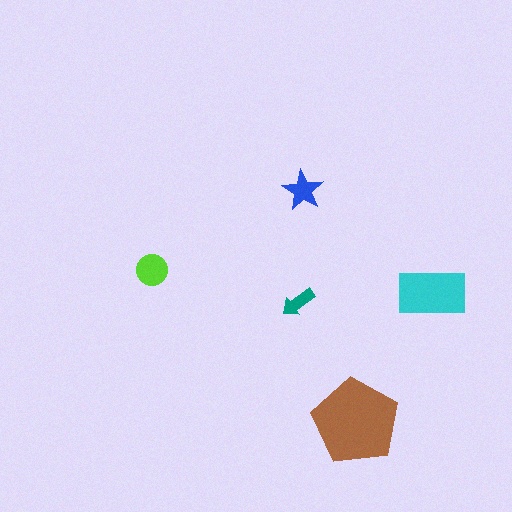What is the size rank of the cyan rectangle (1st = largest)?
2nd.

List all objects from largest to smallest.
The brown pentagon, the cyan rectangle, the lime circle, the blue star, the teal arrow.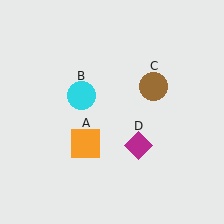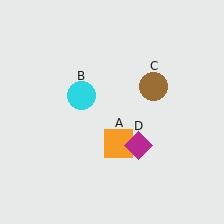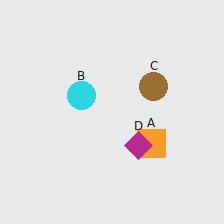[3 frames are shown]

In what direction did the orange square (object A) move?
The orange square (object A) moved right.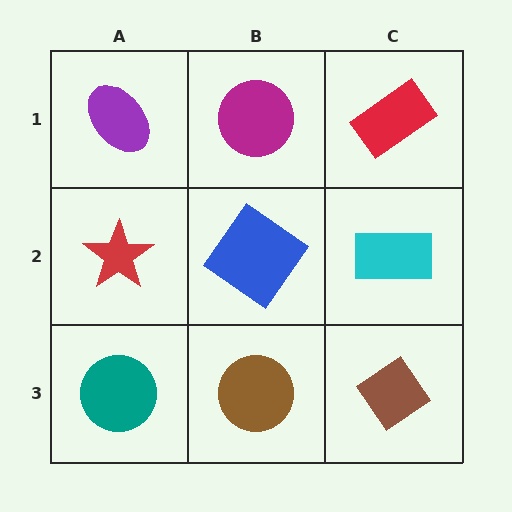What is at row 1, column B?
A magenta circle.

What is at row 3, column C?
A brown diamond.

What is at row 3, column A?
A teal circle.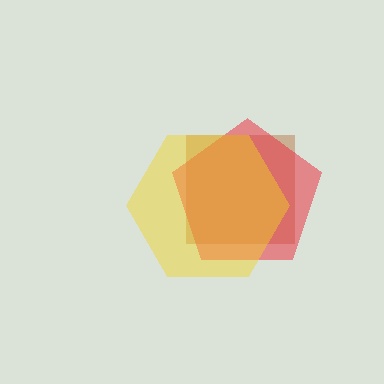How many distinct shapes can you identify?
There are 3 distinct shapes: a brown square, a red pentagon, a yellow hexagon.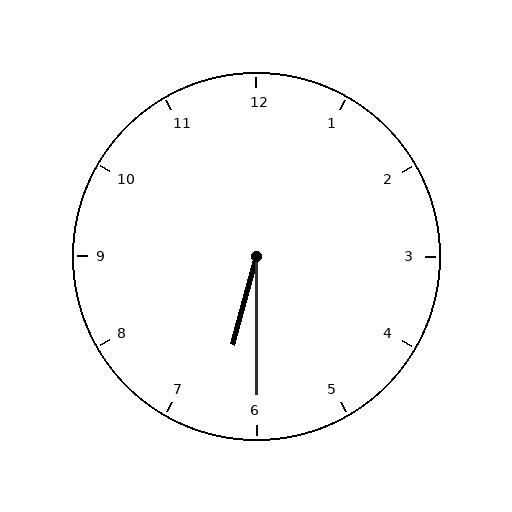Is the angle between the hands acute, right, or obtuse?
It is acute.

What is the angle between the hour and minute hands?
Approximately 15 degrees.